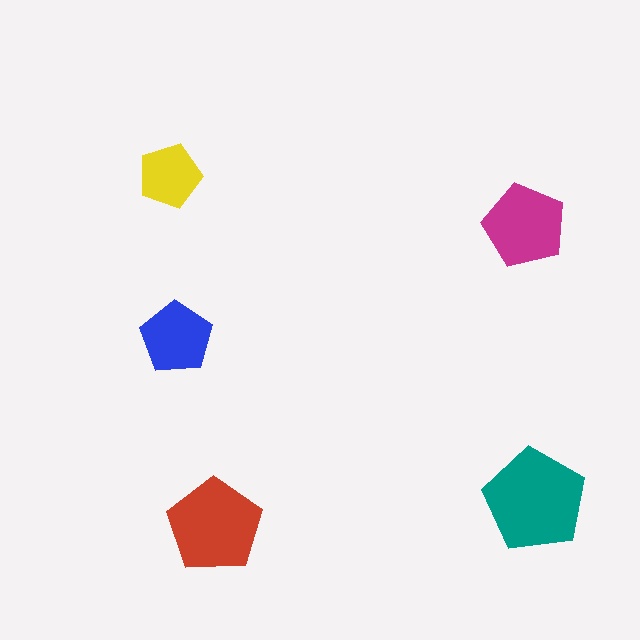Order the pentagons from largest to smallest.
the teal one, the red one, the magenta one, the blue one, the yellow one.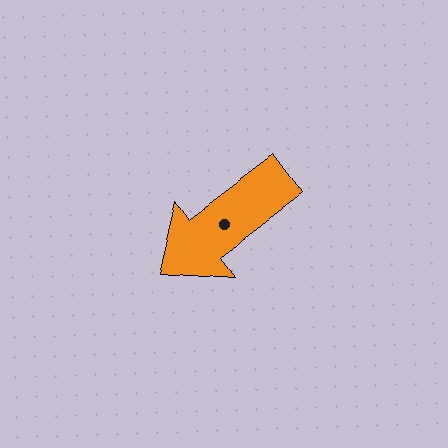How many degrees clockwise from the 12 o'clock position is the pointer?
Approximately 233 degrees.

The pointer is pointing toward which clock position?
Roughly 8 o'clock.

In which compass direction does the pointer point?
Southwest.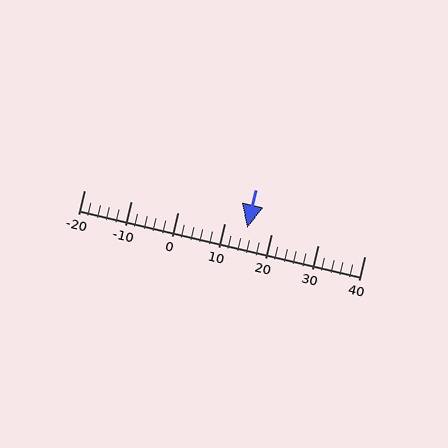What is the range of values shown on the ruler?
The ruler shows values from -20 to 40.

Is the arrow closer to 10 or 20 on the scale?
The arrow is closer to 10.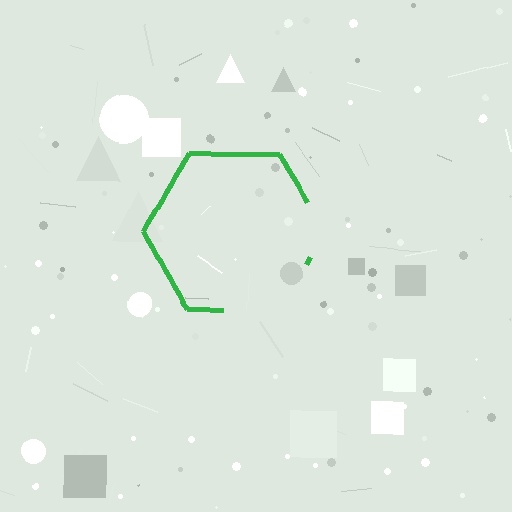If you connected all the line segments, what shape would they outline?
They would outline a hexagon.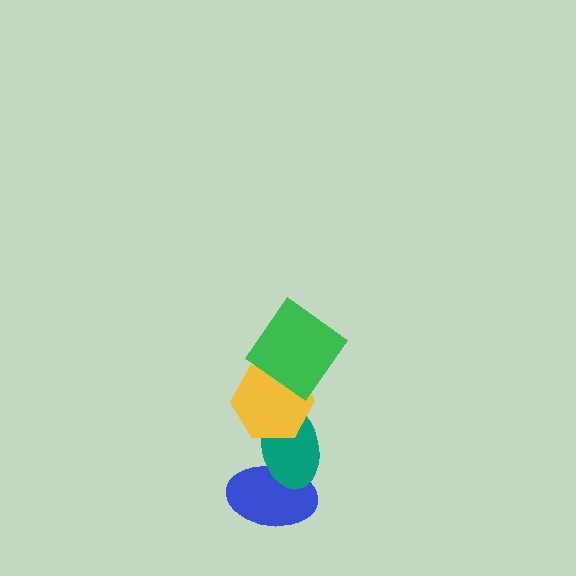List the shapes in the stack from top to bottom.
From top to bottom: the green diamond, the yellow hexagon, the teal ellipse, the blue ellipse.